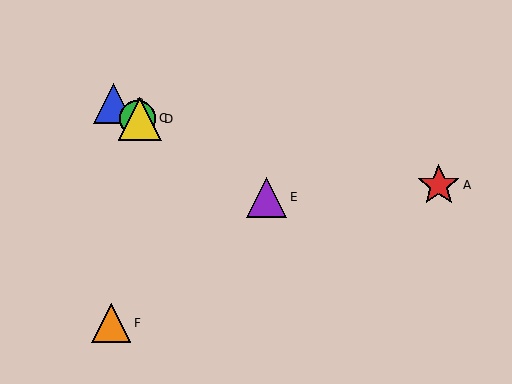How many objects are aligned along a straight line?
4 objects (B, C, D, E) are aligned along a straight line.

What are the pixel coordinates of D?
Object D is at (140, 119).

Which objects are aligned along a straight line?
Objects B, C, D, E are aligned along a straight line.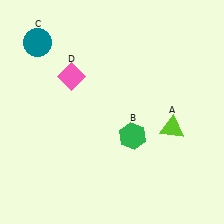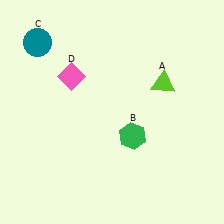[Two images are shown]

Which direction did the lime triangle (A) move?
The lime triangle (A) moved up.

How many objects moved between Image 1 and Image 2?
1 object moved between the two images.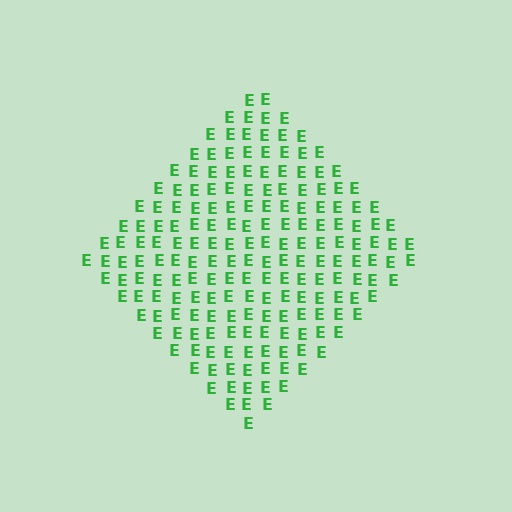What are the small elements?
The small elements are letter E's.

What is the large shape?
The large shape is a diamond.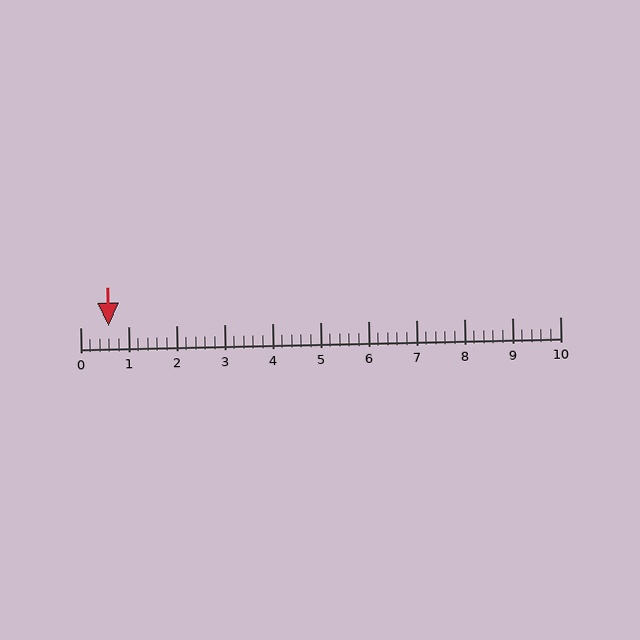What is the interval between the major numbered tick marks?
The major tick marks are spaced 1 units apart.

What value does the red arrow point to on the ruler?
The red arrow points to approximately 0.6.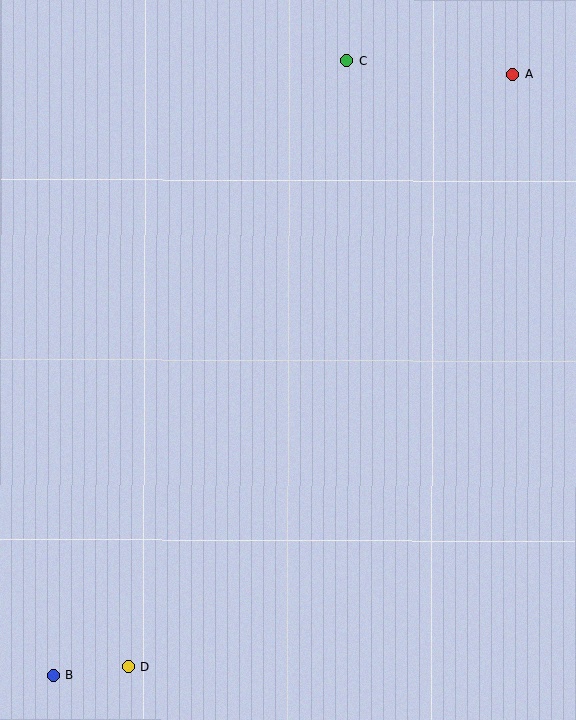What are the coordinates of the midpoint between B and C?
The midpoint between B and C is at (200, 368).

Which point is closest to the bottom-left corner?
Point B is closest to the bottom-left corner.